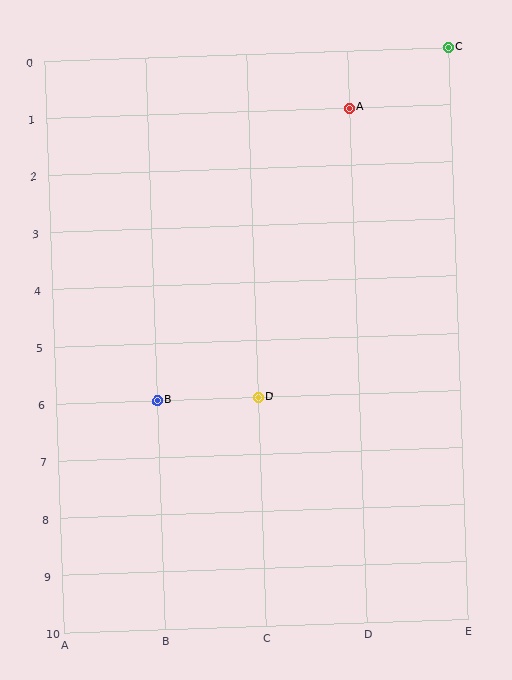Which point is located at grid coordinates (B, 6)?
Point B is at (B, 6).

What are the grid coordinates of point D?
Point D is at grid coordinates (C, 6).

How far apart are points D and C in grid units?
Points D and C are 2 columns and 6 rows apart (about 6.3 grid units diagonally).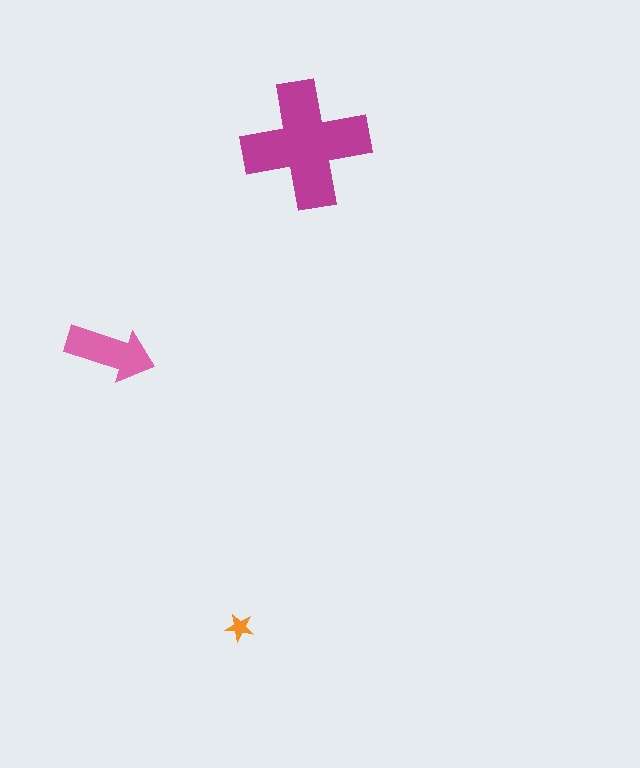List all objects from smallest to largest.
The orange star, the pink arrow, the magenta cross.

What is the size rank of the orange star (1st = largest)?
3rd.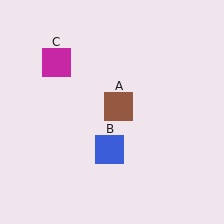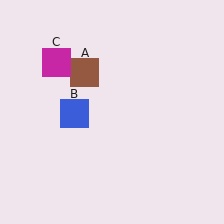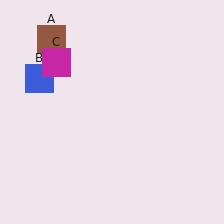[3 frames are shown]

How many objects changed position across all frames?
2 objects changed position: brown square (object A), blue square (object B).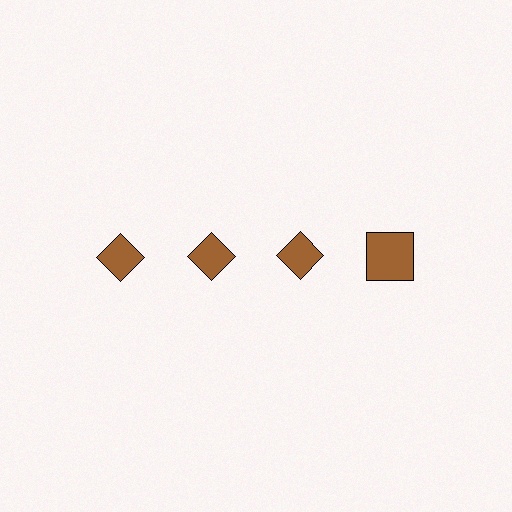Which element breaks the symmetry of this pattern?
The brown square in the top row, second from right column breaks the symmetry. All other shapes are brown diamonds.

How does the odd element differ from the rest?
It has a different shape: square instead of diamond.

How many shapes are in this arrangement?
There are 4 shapes arranged in a grid pattern.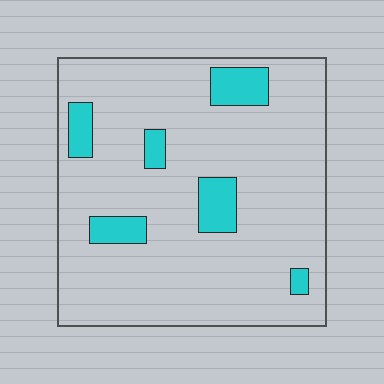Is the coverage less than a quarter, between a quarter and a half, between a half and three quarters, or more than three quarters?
Less than a quarter.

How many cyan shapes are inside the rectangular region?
6.